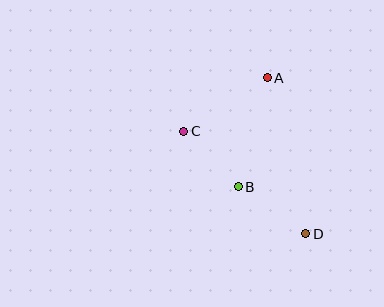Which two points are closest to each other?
Points B and C are closest to each other.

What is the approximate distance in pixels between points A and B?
The distance between A and B is approximately 113 pixels.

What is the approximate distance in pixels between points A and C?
The distance between A and C is approximately 99 pixels.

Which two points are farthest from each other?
Points A and D are farthest from each other.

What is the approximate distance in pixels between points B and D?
The distance between B and D is approximately 82 pixels.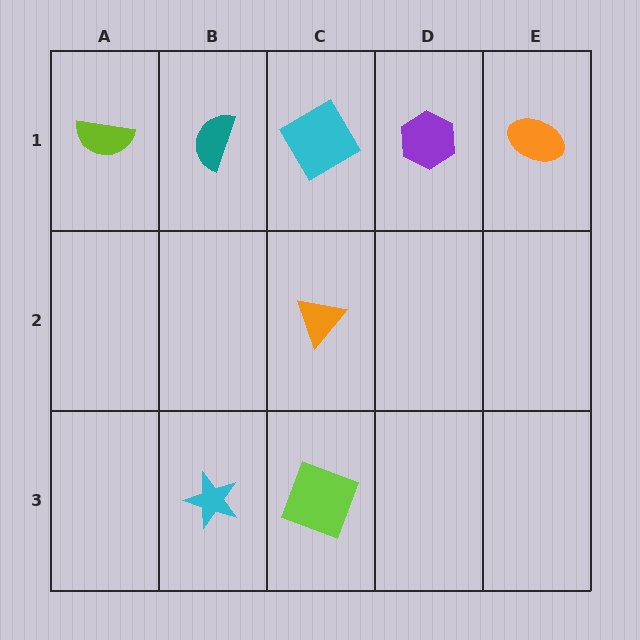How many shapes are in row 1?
5 shapes.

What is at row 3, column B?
A cyan star.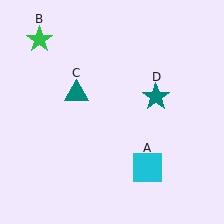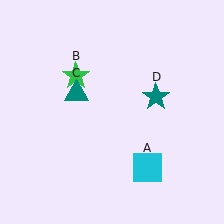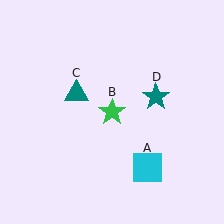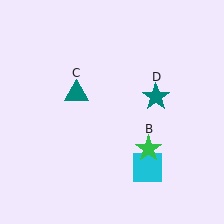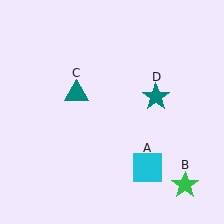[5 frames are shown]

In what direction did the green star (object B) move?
The green star (object B) moved down and to the right.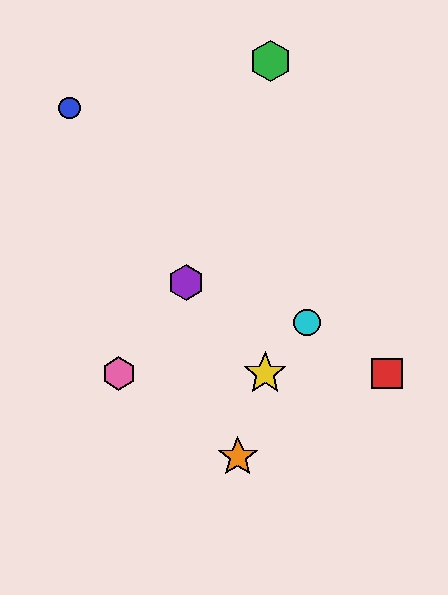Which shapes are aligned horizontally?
The red square, the yellow star, the pink hexagon are aligned horizontally.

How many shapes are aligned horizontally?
3 shapes (the red square, the yellow star, the pink hexagon) are aligned horizontally.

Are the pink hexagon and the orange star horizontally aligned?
No, the pink hexagon is at y≈374 and the orange star is at y≈457.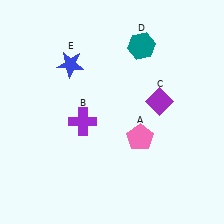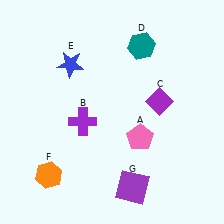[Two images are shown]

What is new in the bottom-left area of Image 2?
An orange hexagon (F) was added in the bottom-left area of Image 2.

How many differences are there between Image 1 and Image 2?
There are 2 differences between the two images.